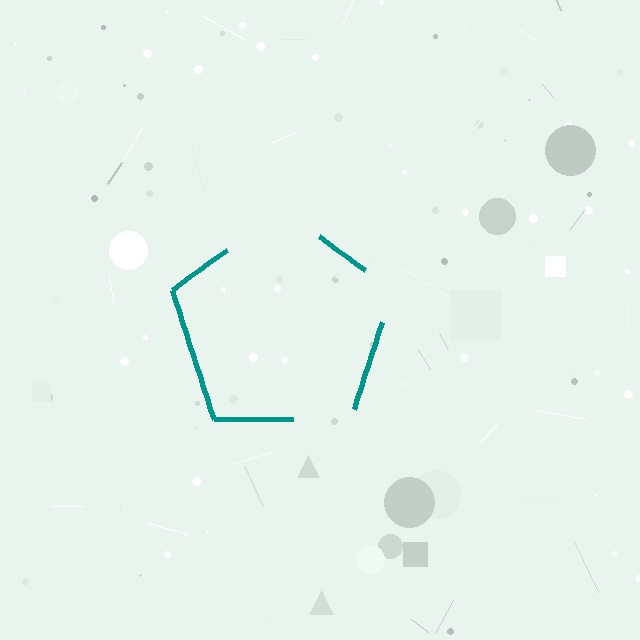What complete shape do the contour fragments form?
The contour fragments form a pentagon.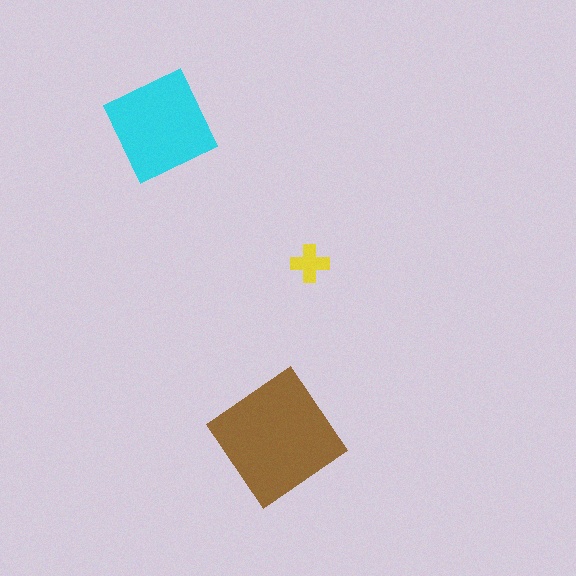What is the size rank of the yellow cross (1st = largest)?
3rd.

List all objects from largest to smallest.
The brown diamond, the cyan diamond, the yellow cross.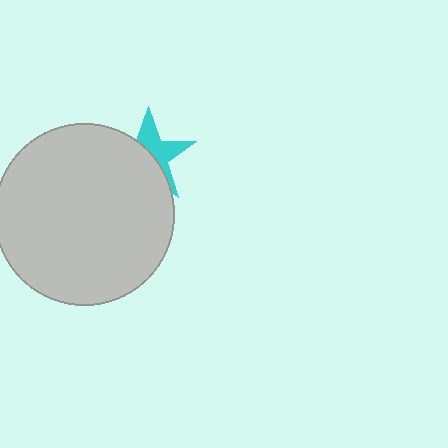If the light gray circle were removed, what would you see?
You would see the complete cyan star.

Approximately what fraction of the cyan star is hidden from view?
Roughly 56% of the cyan star is hidden behind the light gray circle.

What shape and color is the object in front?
The object in front is a light gray circle.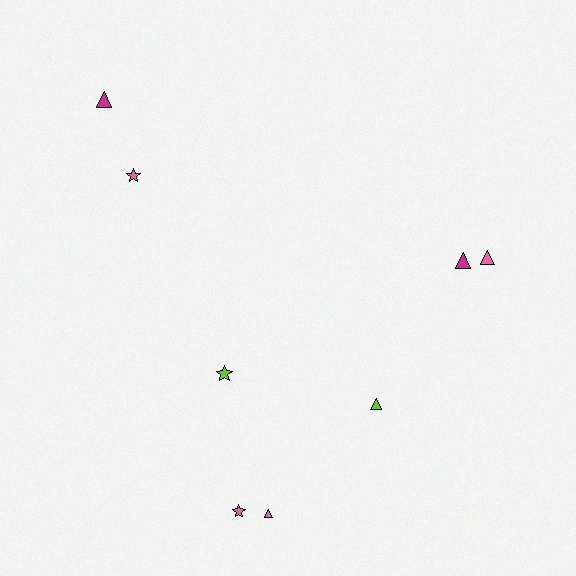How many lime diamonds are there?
There are no lime diamonds.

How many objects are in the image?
There are 8 objects.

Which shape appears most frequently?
Triangle, with 5 objects.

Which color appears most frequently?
Pink, with 4 objects.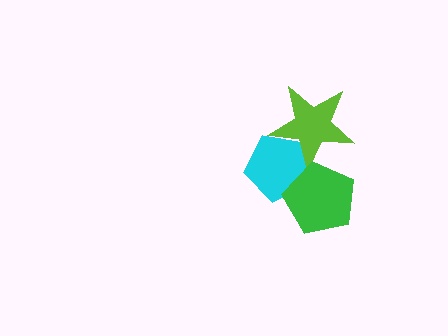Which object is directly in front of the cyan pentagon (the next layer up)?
The lime star is directly in front of the cyan pentagon.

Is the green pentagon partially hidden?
No, no other shape covers it.